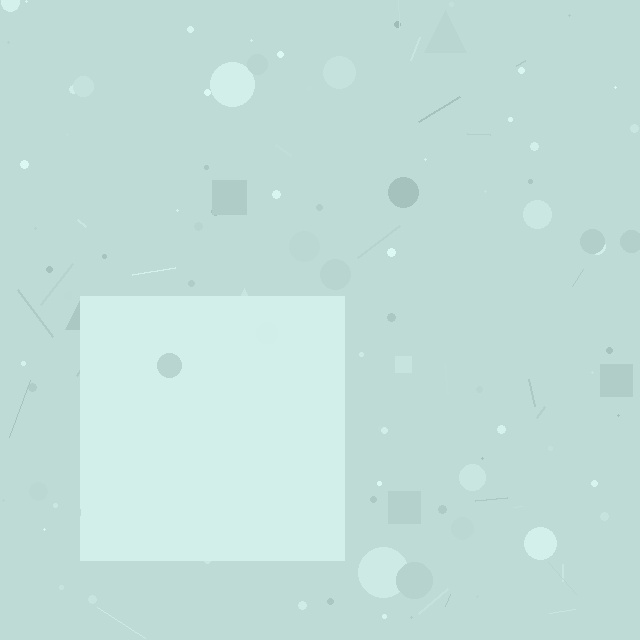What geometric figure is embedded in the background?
A square is embedded in the background.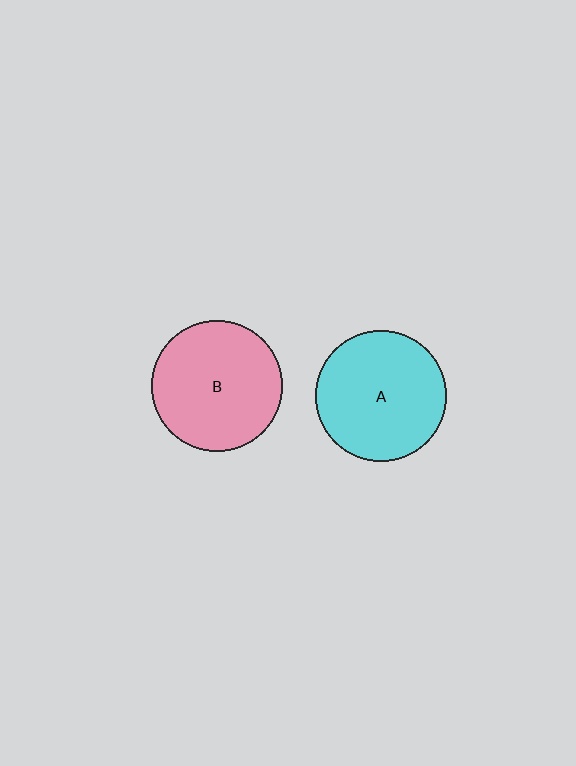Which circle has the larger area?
Circle B (pink).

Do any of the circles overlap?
No, none of the circles overlap.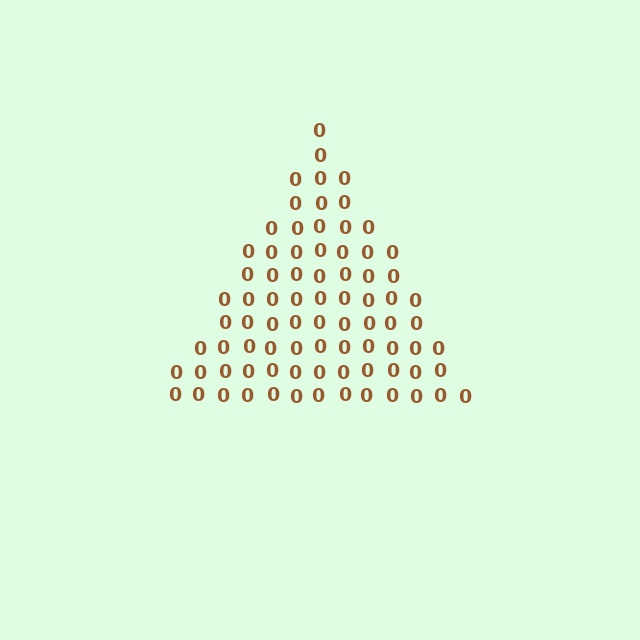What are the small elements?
The small elements are digit 0's.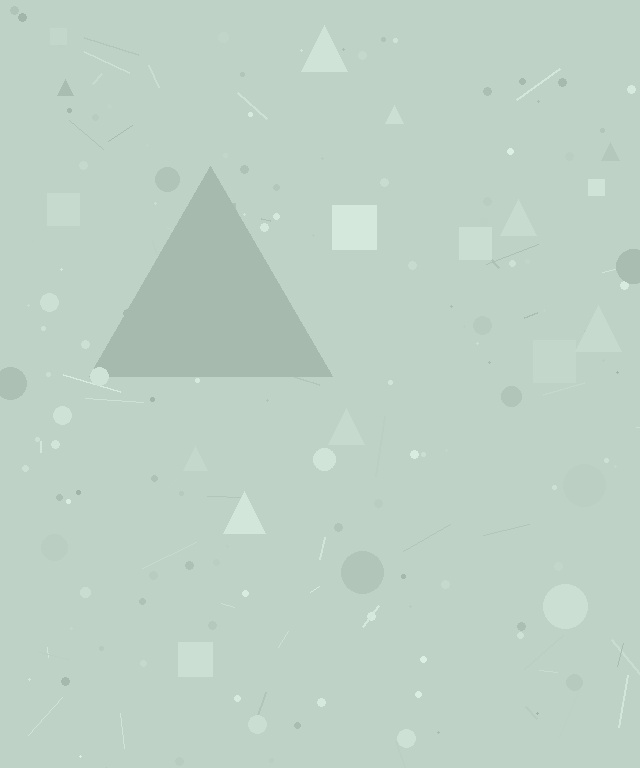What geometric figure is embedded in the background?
A triangle is embedded in the background.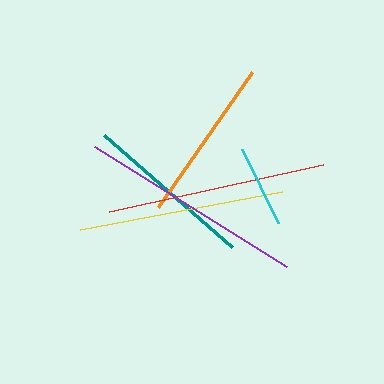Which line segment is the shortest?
The cyan line is the shortest at approximately 82 pixels.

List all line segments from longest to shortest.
From longest to shortest: purple, red, yellow, teal, orange, cyan.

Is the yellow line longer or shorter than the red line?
The red line is longer than the yellow line.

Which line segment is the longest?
The purple line is the longest at approximately 226 pixels.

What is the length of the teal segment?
The teal segment is approximately 170 pixels long.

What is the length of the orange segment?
The orange segment is approximately 164 pixels long.